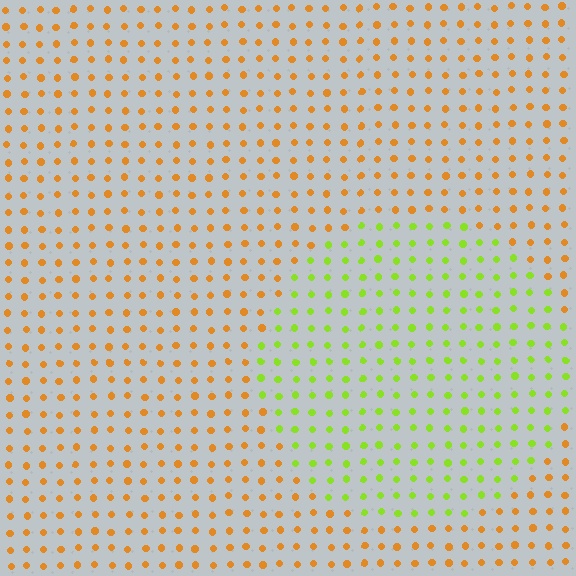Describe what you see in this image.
The image is filled with small orange elements in a uniform arrangement. A circle-shaped region is visible where the elements are tinted to a slightly different hue, forming a subtle color boundary.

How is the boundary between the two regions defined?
The boundary is defined purely by a slight shift in hue (about 56 degrees). Spacing, size, and orientation are identical on both sides.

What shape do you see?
I see a circle.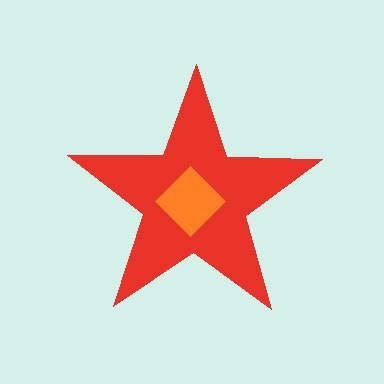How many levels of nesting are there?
2.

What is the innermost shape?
The orange diamond.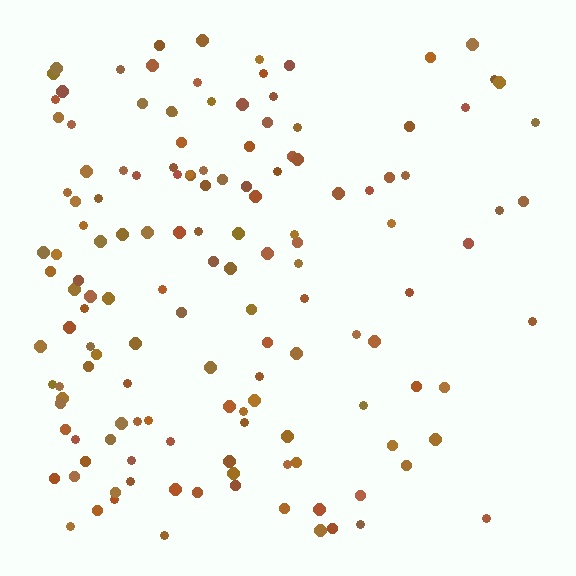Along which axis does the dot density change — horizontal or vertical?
Horizontal.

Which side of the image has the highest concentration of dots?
The left.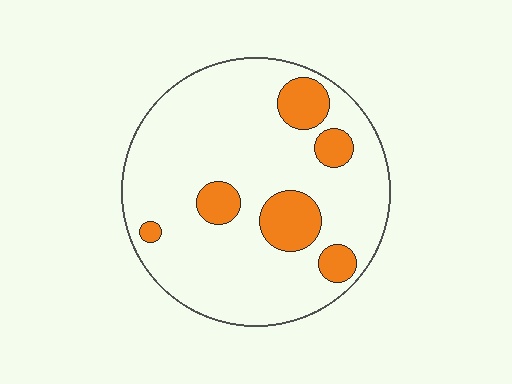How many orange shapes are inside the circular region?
6.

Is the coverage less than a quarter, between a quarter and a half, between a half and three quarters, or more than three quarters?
Less than a quarter.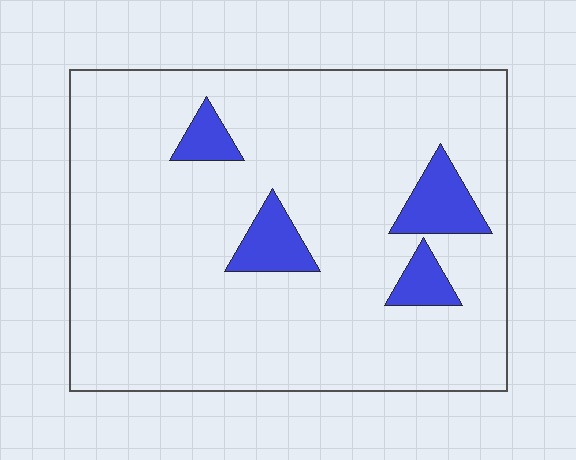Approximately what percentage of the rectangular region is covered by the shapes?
Approximately 10%.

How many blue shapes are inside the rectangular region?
4.